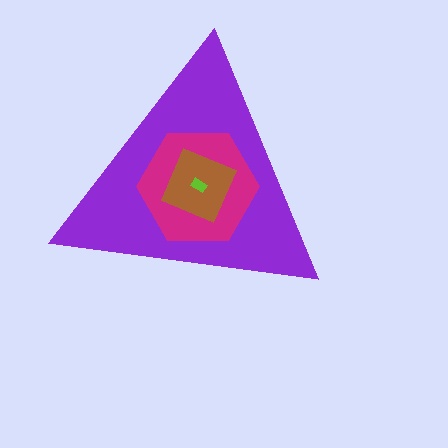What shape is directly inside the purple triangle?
The magenta hexagon.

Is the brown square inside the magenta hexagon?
Yes.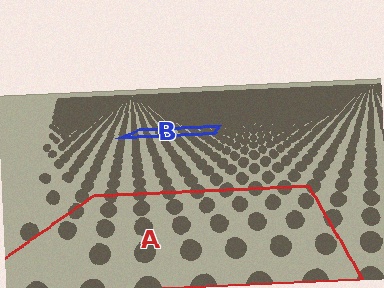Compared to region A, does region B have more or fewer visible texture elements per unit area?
Region B has more texture elements per unit area — they are packed more densely because it is farther away.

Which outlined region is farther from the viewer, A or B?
Region B is farther from the viewer — the texture elements inside it appear smaller and more densely packed.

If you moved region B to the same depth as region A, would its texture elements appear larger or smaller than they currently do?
They would appear larger. At a closer depth, the same texture elements are projected at a bigger on-screen size.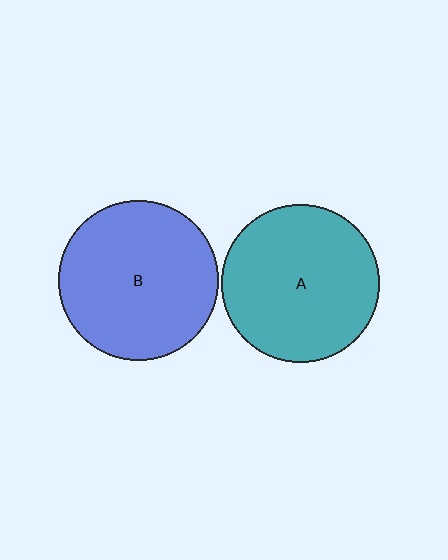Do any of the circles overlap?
No, none of the circles overlap.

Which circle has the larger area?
Circle B (blue).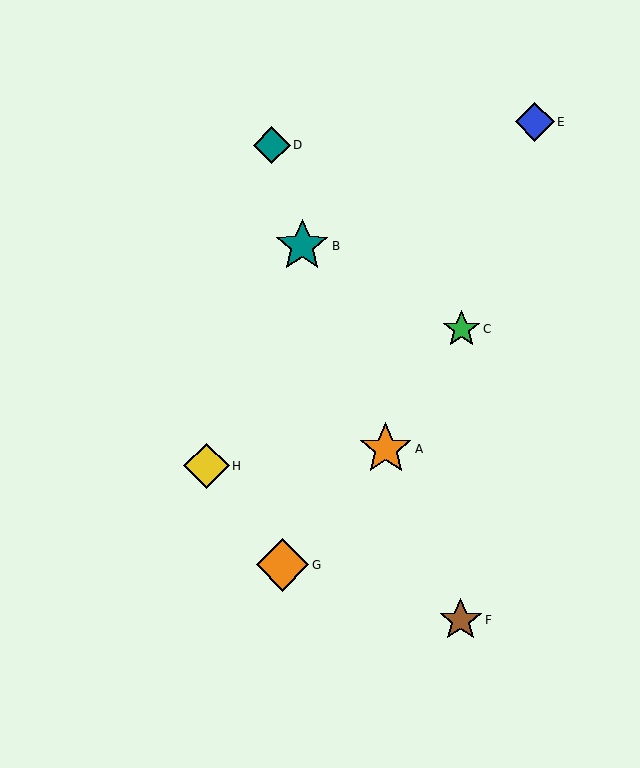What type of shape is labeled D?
Shape D is a teal diamond.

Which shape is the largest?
The teal star (labeled B) is the largest.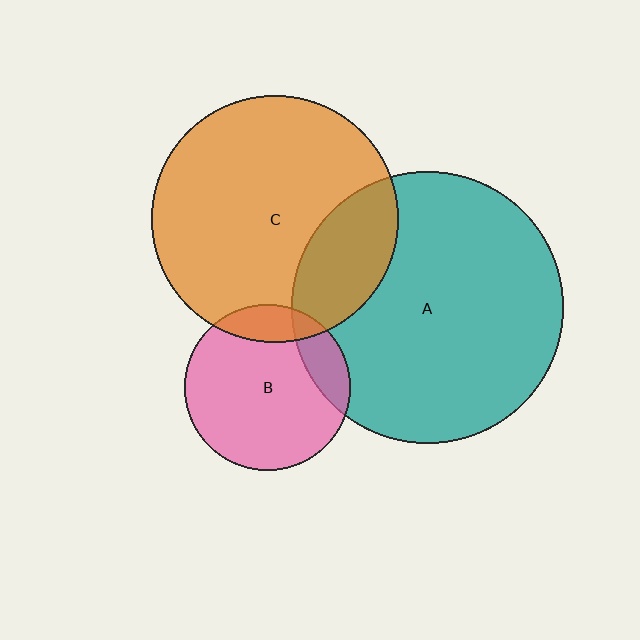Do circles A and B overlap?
Yes.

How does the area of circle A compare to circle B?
Approximately 2.7 times.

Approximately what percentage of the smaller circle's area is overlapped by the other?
Approximately 15%.